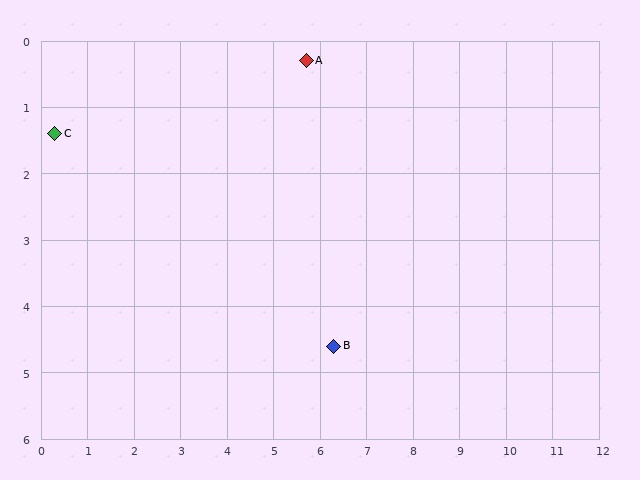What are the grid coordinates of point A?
Point A is at approximately (5.7, 0.3).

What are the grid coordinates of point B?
Point B is at approximately (6.3, 4.6).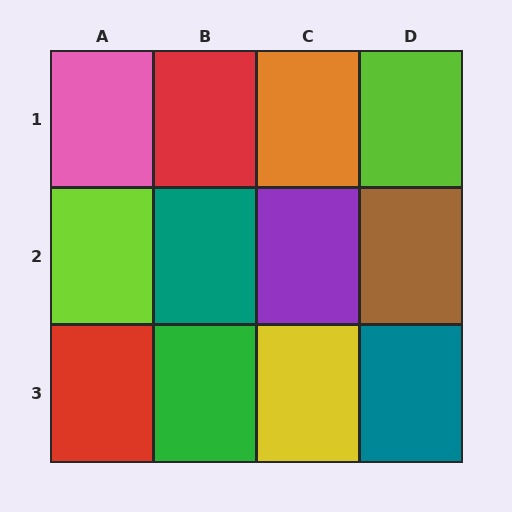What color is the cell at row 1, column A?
Pink.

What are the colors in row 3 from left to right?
Red, green, yellow, teal.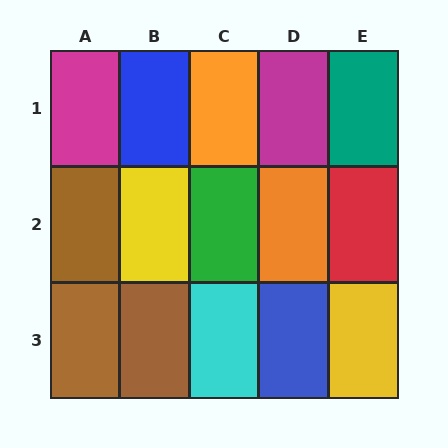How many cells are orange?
2 cells are orange.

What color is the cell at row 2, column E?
Red.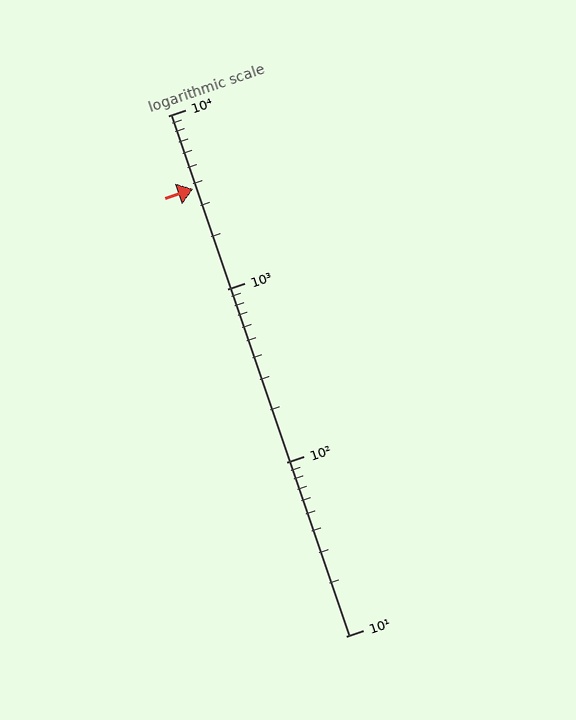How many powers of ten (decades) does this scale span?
The scale spans 3 decades, from 10 to 10000.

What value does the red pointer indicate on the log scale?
The pointer indicates approximately 3800.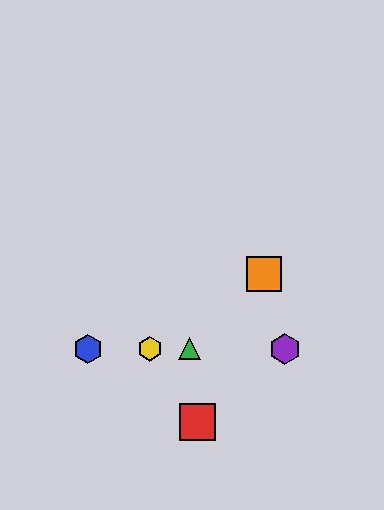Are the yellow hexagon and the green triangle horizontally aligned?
Yes, both are at y≈349.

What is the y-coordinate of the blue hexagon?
The blue hexagon is at y≈349.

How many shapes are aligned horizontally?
4 shapes (the blue hexagon, the green triangle, the yellow hexagon, the purple hexagon) are aligned horizontally.